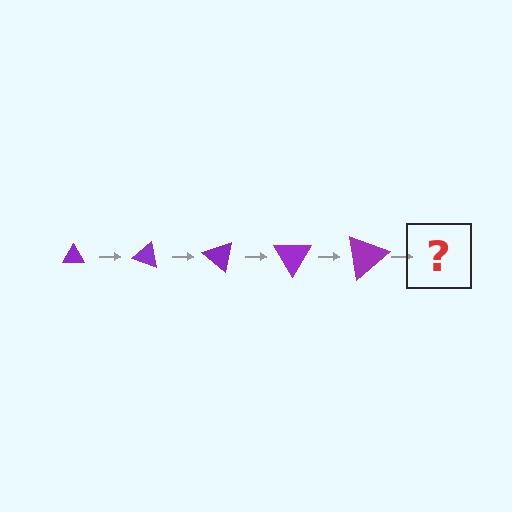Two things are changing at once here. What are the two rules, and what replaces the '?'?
The two rules are that the triangle grows larger each step and it rotates 20 degrees each step. The '?' should be a triangle, larger than the previous one and rotated 100 degrees from the start.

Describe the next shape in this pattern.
It should be a triangle, larger than the previous one and rotated 100 degrees from the start.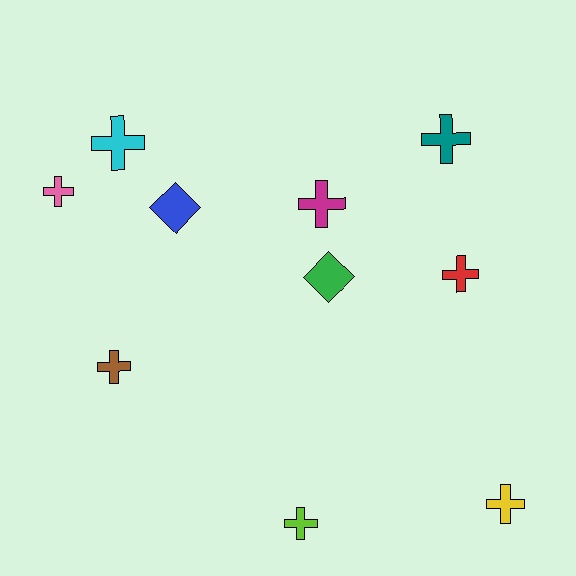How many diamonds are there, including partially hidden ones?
There are 2 diamonds.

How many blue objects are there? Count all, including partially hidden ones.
There is 1 blue object.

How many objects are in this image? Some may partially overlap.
There are 10 objects.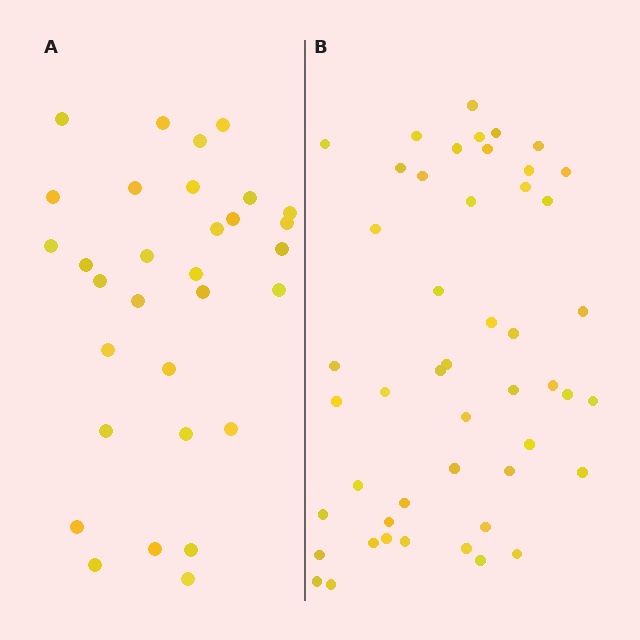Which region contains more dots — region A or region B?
Region B (the right region) has more dots.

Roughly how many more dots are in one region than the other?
Region B has approximately 15 more dots than region A.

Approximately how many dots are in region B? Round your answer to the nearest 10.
About 50 dots. (The exact count is 48, which rounds to 50.)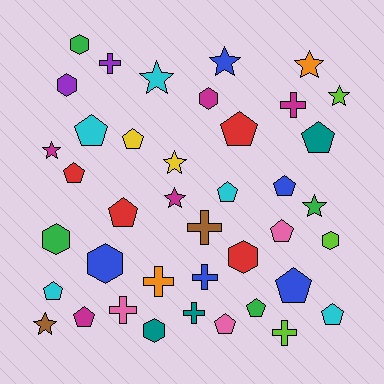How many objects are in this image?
There are 40 objects.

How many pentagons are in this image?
There are 15 pentagons.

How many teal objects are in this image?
There are 3 teal objects.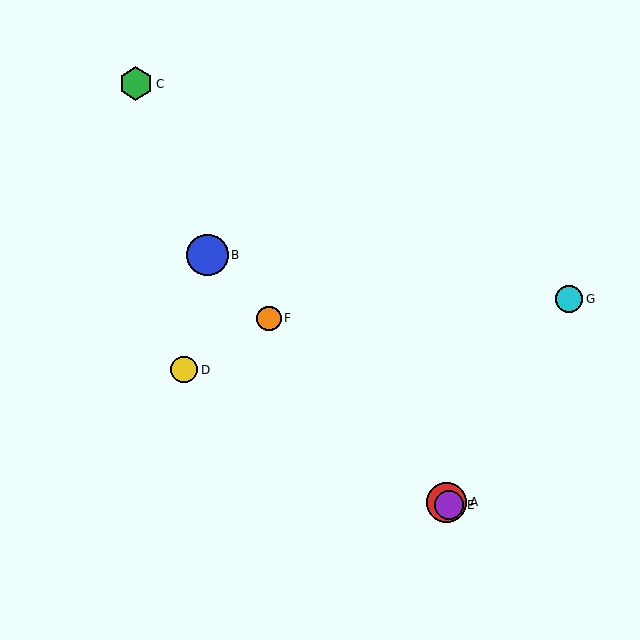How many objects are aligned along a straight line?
4 objects (A, B, E, F) are aligned along a straight line.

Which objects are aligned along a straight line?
Objects A, B, E, F are aligned along a straight line.